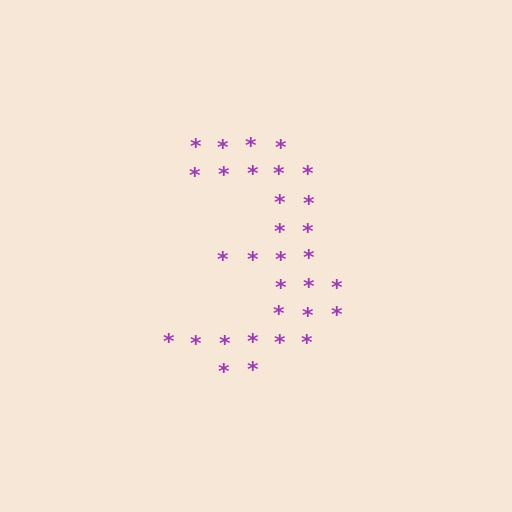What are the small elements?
The small elements are asterisks.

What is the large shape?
The large shape is the digit 3.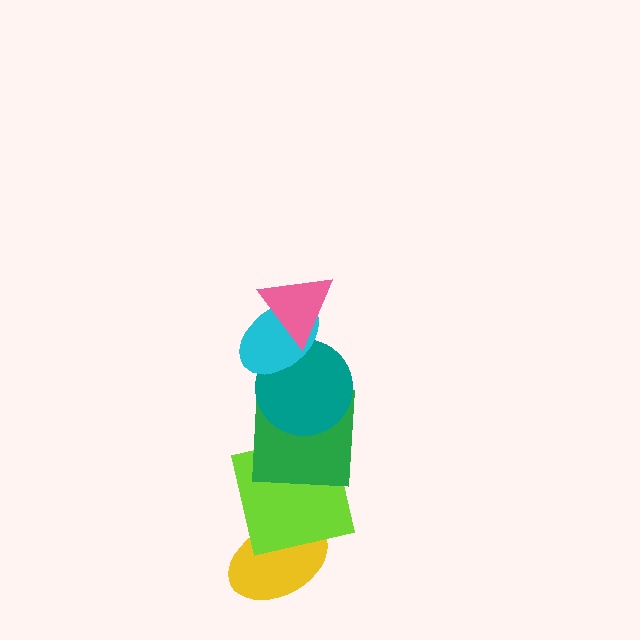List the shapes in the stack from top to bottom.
From top to bottom: the pink triangle, the cyan ellipse, the teal circle, the green square, the lime square, the yellow ellipse.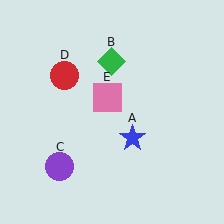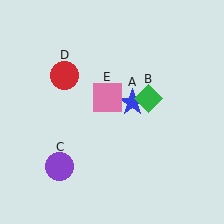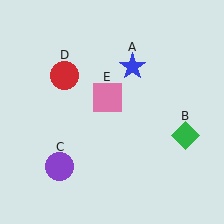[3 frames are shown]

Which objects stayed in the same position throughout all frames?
Purple circle (object C) and red circle (object D) and pink square (object E) remained stationary.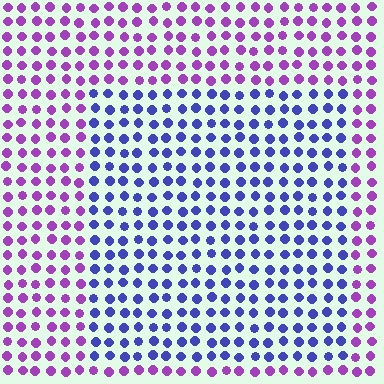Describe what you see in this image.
The image is filled with small purple elements in a uniform arrangement. A rectangle-shaped region is visible where the elements are tinted to a slightly different hue, forming a subtle color boundary.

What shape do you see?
I see a rectangle.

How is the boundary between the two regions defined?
The boundary is defined purely by a slight shift in hue (about 51 degrees). Spacing, size, and orientation are identical on both sides.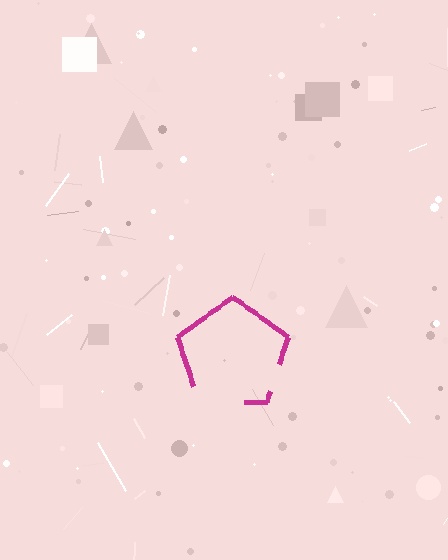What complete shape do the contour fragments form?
The contour fragments form a pentagon.